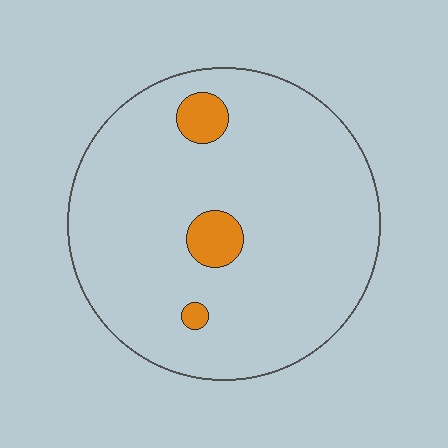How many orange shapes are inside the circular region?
3.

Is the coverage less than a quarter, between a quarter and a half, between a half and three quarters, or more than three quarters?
Less than a quarter.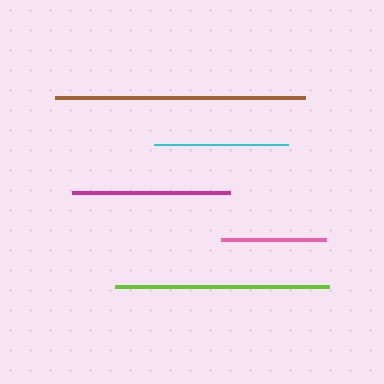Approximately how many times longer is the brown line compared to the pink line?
The brown line is approximately 2.4 times the length of the pink line.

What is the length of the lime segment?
The lime segment is approximately 214 pixels long.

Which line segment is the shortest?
The pink line is the shortest at approximately 106 pixels.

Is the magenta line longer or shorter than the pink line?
The magenta line is longer than the pink line.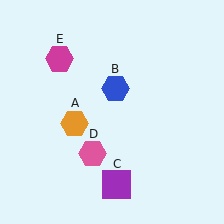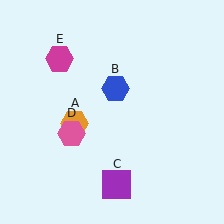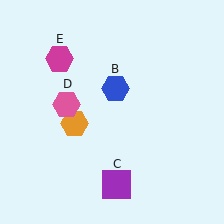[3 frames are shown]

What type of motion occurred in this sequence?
The pink hexagon (object D) rotated clockwise around the center of the scene.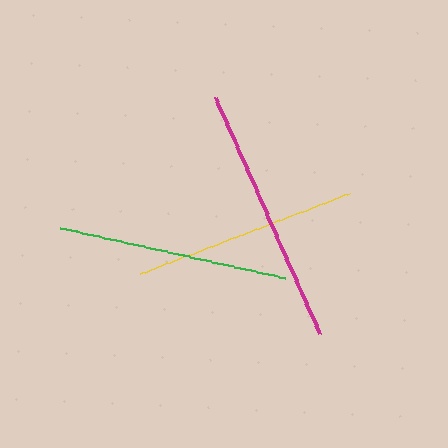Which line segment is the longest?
The magenta line is the longest at approximately 259 pixels.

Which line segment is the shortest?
The yellow line is the shortest at approximately 225 pixels.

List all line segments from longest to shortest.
From longest to shortest: magenta, green, yellow.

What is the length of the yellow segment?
The yellow segment is approximately 225 pixels long.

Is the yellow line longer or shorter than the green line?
The green line is longer than the yellow line.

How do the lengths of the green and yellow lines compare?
The green and yellow lines are approximately the same length.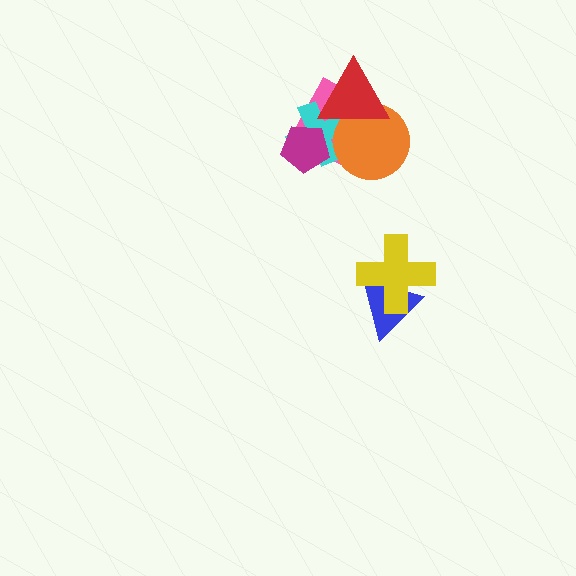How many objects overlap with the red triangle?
3 objects overlap with the red triangle.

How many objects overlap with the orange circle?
3 objects overlap with the orange circle.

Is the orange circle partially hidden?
Yes, it is partially covered by another shape.